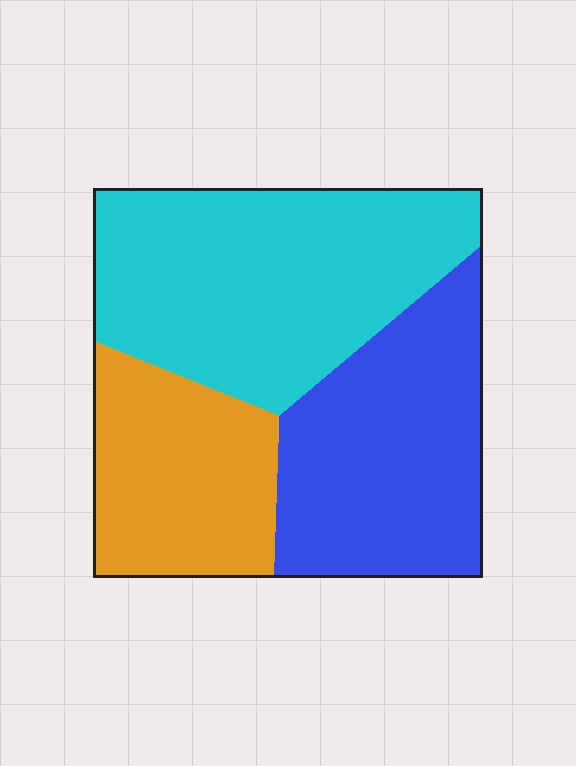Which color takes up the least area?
Orange, at roughly 25%.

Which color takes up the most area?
Cyan, at roughly 40%.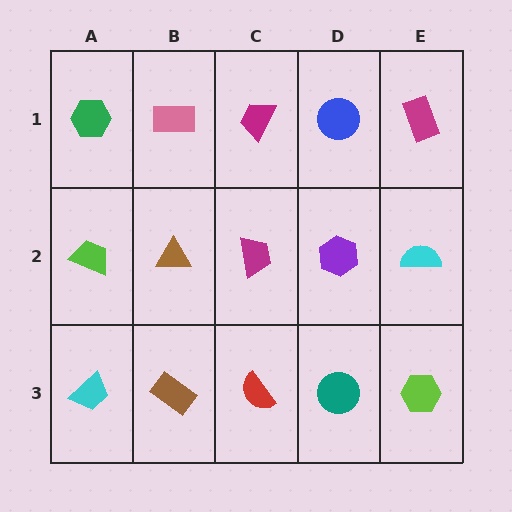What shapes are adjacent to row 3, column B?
A brown triangle (row 2, column B), a cyan trapezoid (row 3, column A), a red semicircle (row 3, column C).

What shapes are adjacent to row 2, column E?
A magenta rectangle (row 1, column E), a lime hexagon (row 3, column E), a purple hexagon (row 2, column D).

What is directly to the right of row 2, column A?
A brown triangle.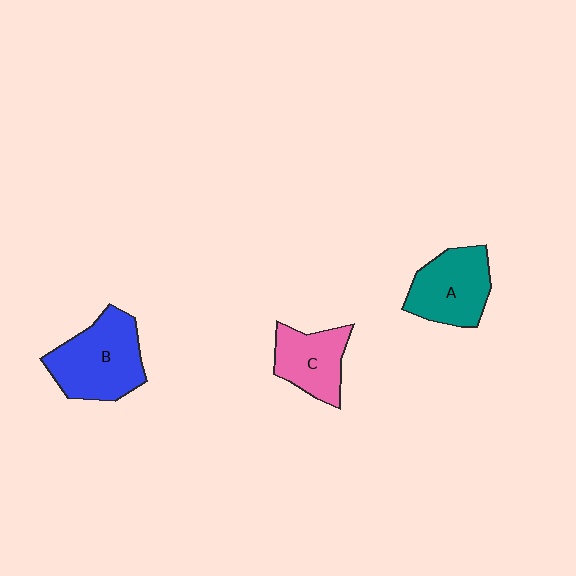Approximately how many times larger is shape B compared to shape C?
Approximately 1.5 times.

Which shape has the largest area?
Shape B (blue).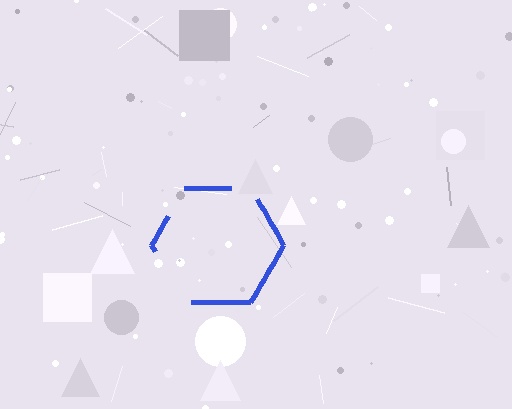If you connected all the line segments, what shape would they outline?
They would outline a hexagon.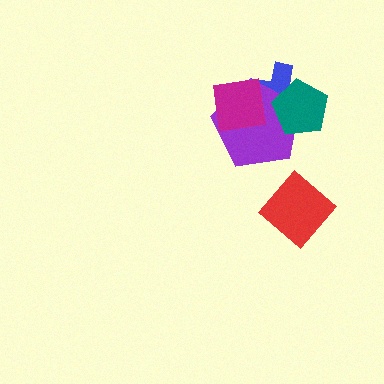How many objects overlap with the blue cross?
3 objects overlap with the blue cross.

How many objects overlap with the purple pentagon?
3 objects overlap with the purple pentagon.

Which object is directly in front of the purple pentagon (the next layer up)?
The teal pentagon is directly in front of the purple pentagon.